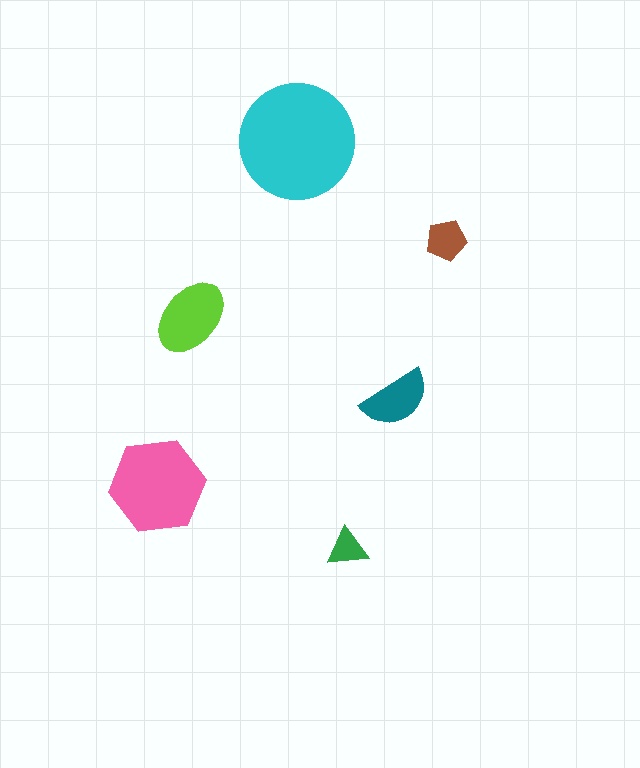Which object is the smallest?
The green triangle.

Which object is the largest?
The cyan circle.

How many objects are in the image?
There are 6 objects in the image.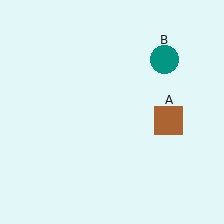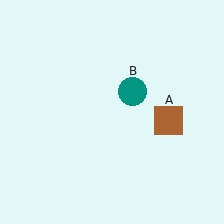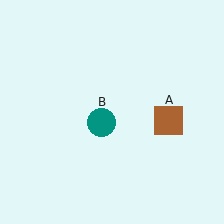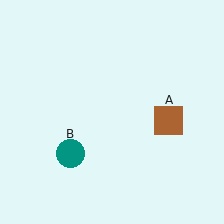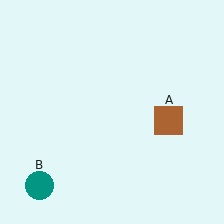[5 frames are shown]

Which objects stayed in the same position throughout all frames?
Brown square (object A) remained stationary.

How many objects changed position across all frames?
1 object changed position: teal circle (object B).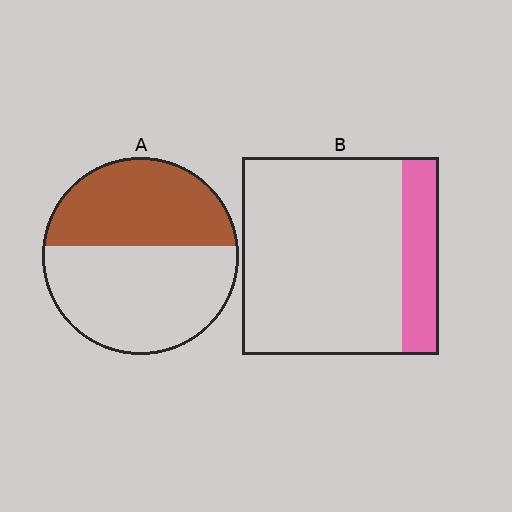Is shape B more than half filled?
No.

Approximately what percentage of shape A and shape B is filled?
A is approximately 45% and B is approximately 20%.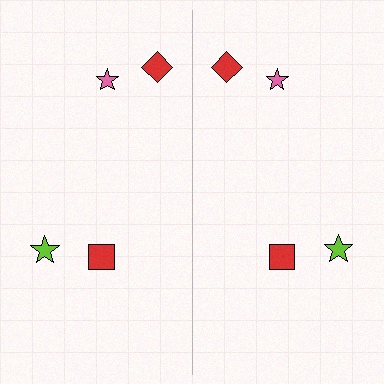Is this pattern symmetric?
Yes, this pattern has bilateral (reflection) symmetry.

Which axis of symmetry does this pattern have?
The pattern has a vertical axis of symmetry running through the center of the image.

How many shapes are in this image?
There are 8 shapes in this image.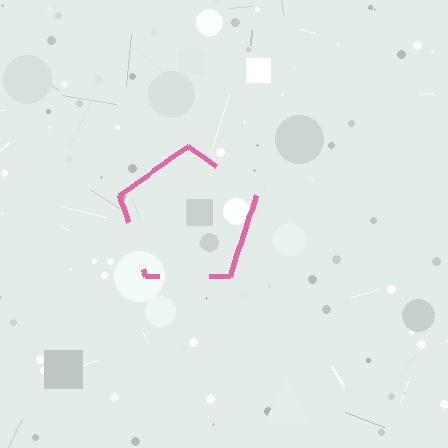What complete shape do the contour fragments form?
The contour fragments form a pentagon.